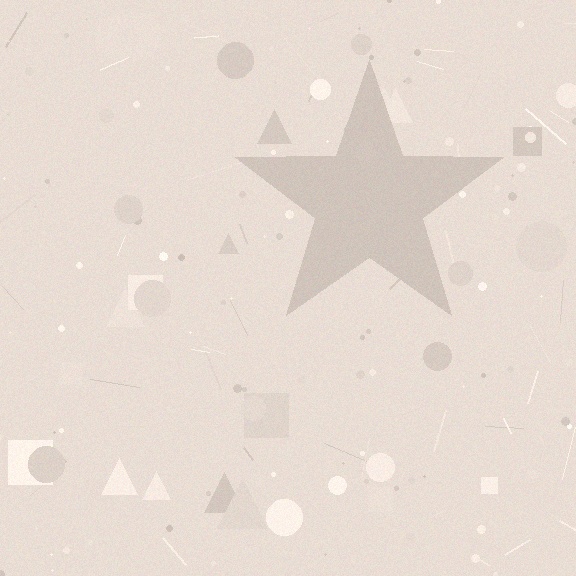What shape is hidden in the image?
A star is hidden in the image.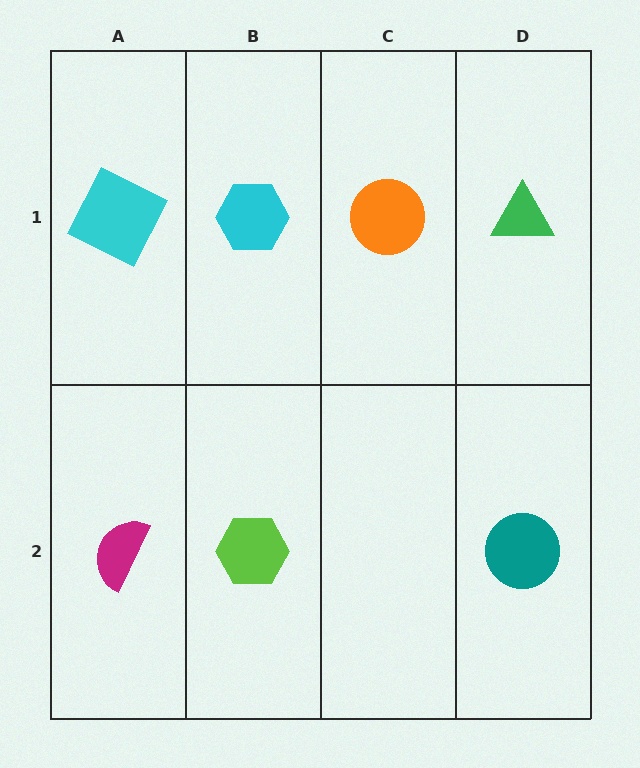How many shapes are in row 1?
4 shapes.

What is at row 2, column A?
A magenta semicircle.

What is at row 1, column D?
A green triangle.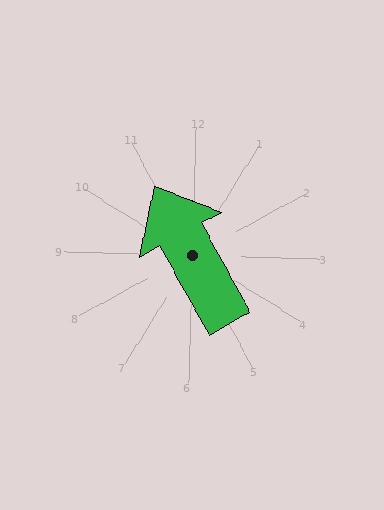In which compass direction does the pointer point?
Northwest.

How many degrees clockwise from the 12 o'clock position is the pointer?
Approximately 330 degrees.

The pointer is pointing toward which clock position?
Roughly 11 o'clock.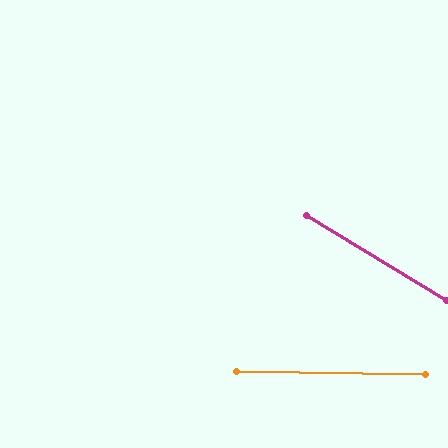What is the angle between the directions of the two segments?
Approximately 30 degrees.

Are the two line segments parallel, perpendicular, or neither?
Neither parallel nor perpendicular — they differ by about 30°.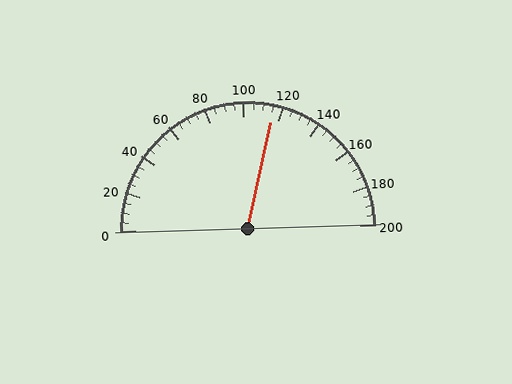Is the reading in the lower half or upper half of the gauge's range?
The reading is in the upper half of the range (0 to 200).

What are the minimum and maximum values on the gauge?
The gauge ranges from 0 to 200.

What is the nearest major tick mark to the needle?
The nearest major tick mark is 120.